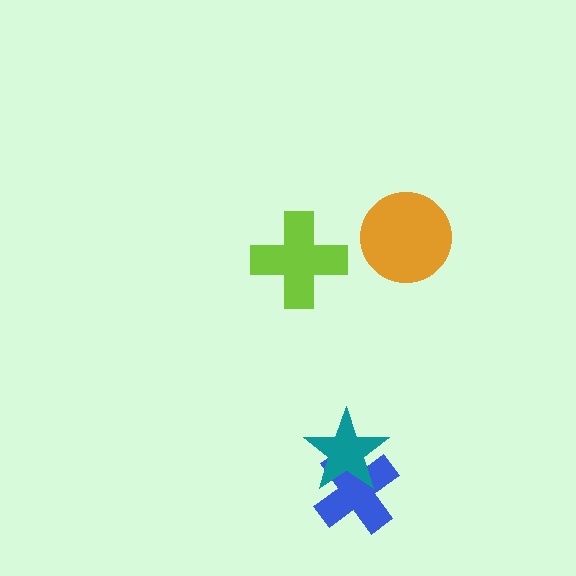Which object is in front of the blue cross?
The teal star is in front of the blue cross.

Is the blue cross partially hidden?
Yes, it is partially covered by another shape.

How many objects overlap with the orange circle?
0 objects overlap with the orange circle.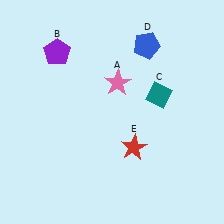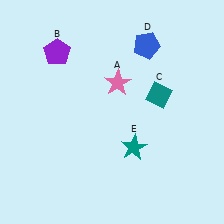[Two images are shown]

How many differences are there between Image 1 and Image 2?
There is 1 difference between the two images.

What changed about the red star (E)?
In Image 1, E is red. In Image 2, it changed to teal.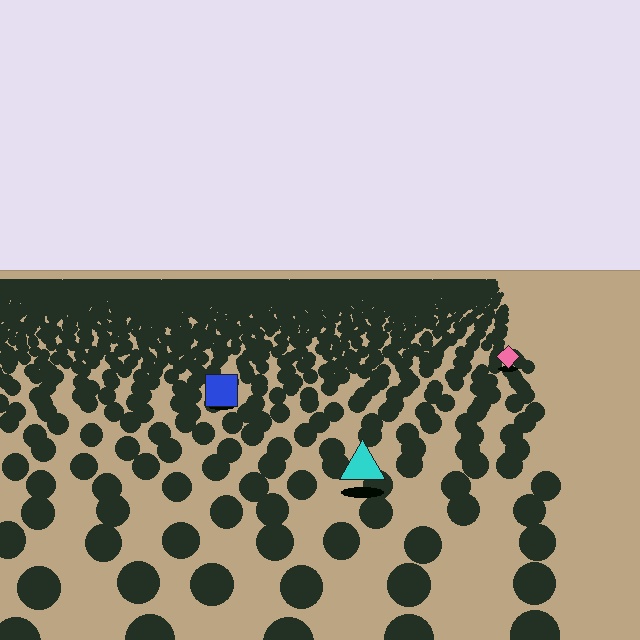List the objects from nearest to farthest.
From nearest to farthest: the cyan triangle, the blue square, the pink diamond.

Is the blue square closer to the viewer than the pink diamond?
Yes. The blue square is closer — you can tell from the texture gradient: the ground texture is coarser near it.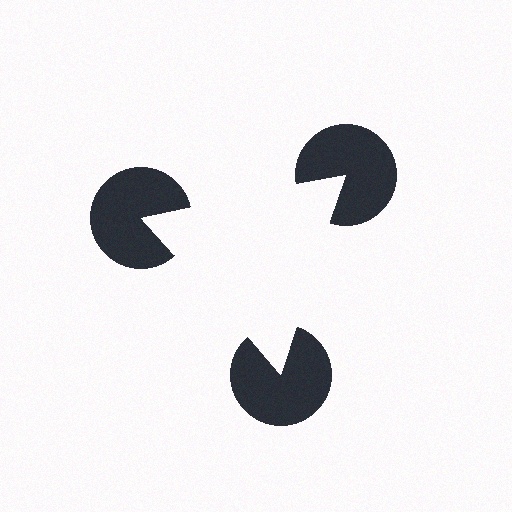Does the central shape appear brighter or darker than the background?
It typically appears slightly brighter than the background, even though no actual brightness change is drawn.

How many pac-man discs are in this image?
There are 3 — one at each vertex of the illusory triangle.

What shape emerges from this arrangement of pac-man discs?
An illusory triangle — its edges are inferred from the aligned wedge cuts in the pac-man discs, not physically drawn.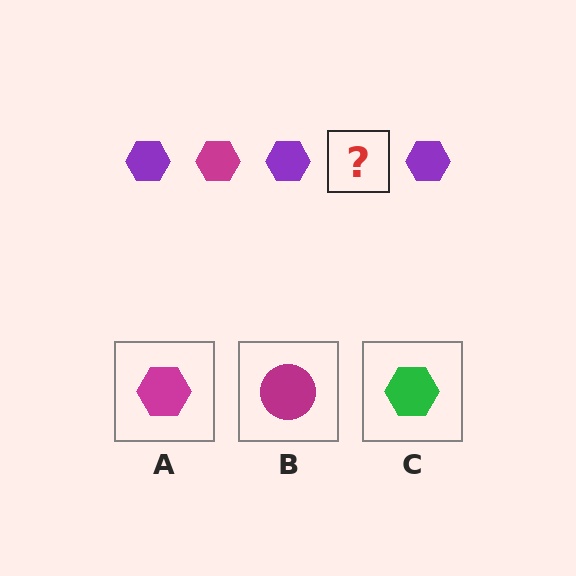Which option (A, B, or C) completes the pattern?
A.